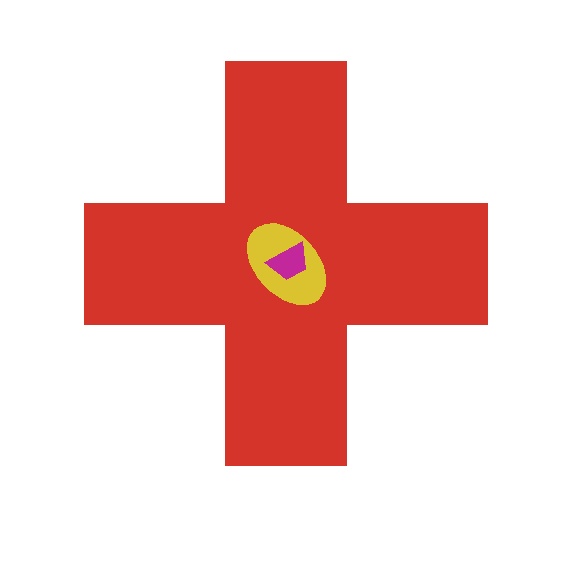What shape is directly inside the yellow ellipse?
The magenta trapezoid.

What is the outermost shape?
The red cross.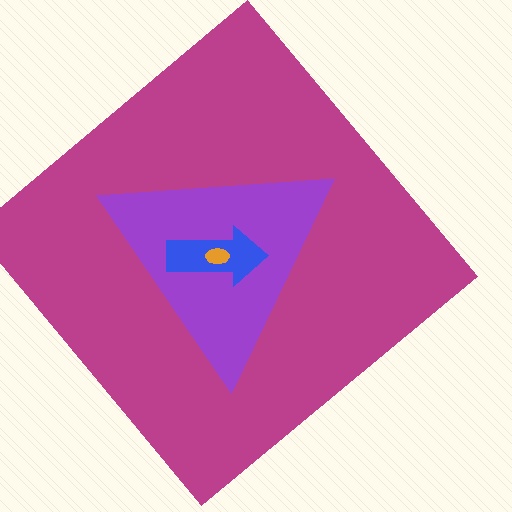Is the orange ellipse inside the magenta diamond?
Yes.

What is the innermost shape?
The orange ellipse.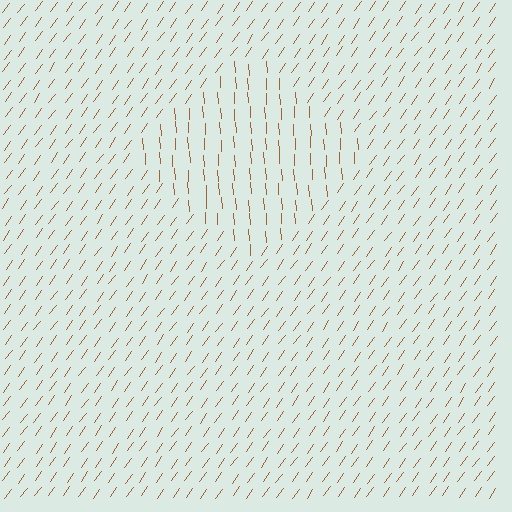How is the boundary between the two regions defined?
The boundary is defined purely by a change in line orientation (approximately 38 degrees difference). All lines are the same color and thickness.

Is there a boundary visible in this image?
Yes, there is a texture boundary formed by a change in line orientation.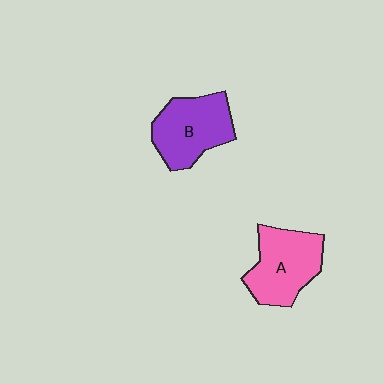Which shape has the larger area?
Shape A (pink).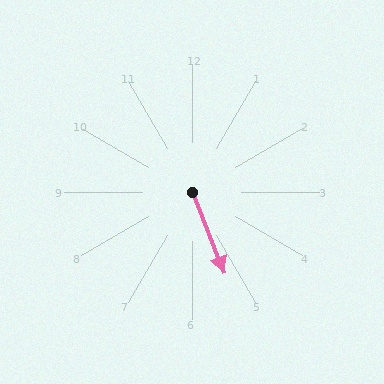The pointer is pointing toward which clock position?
Roughly 5 o'clock.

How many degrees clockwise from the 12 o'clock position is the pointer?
Approximately 158 degrees.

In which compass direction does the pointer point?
South.